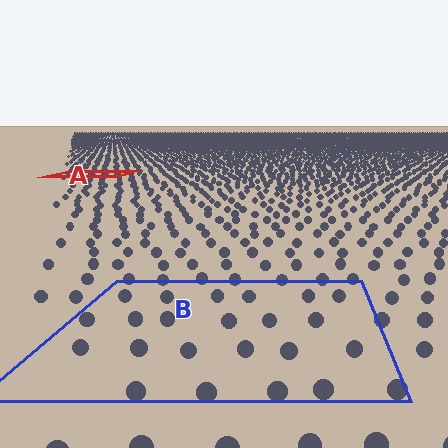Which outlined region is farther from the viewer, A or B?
Region A is farther from the viewer — the texture elements inside it appear smaller and more densely packed.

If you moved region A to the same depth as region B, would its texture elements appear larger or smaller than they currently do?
They would appear larger. At a closer depth, the same texture elements are projected at a bigger on-screen size.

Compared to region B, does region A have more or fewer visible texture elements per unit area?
Region A has more texture elements per unit area — they are packed more densely because it is farther away.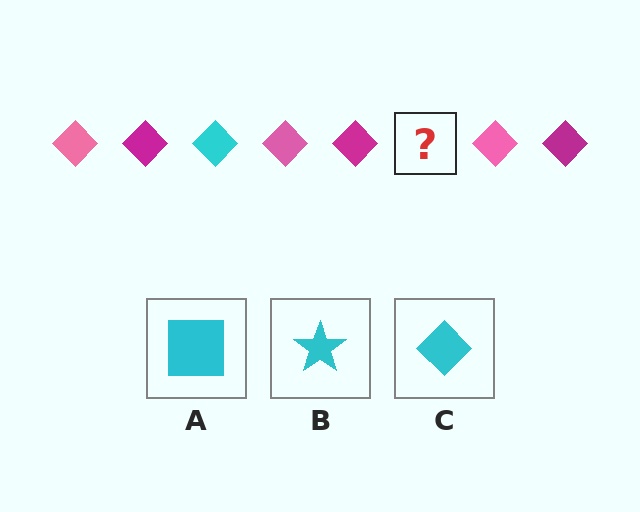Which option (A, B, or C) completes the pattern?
C.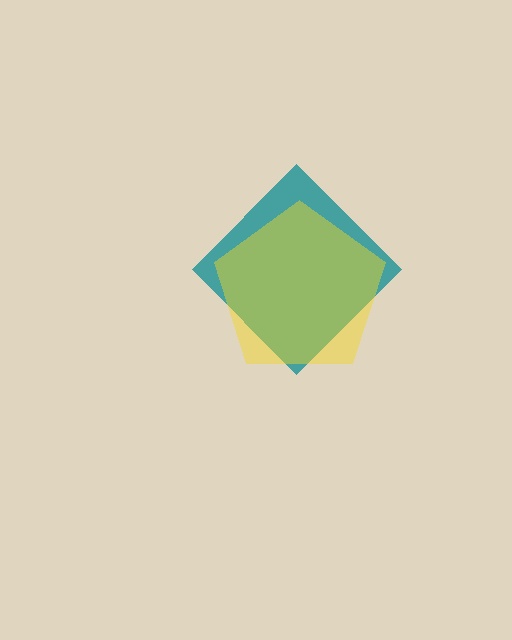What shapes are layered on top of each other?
The layered shapes are: a teal diamond, a yellow pentagon.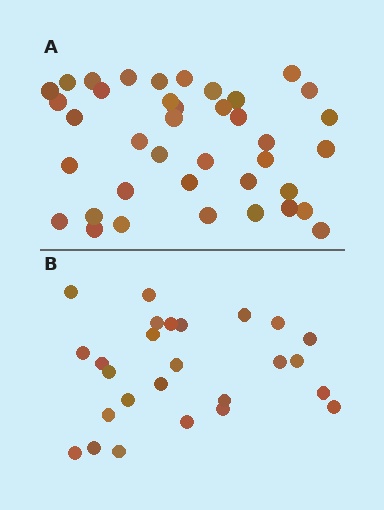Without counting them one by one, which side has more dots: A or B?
Region A (the top region) has more dots.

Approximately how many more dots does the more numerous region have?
Region A has approximately 15 more dots than region B.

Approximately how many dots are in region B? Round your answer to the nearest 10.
About 30 dots. (The exact count is 26, which rounds to 30.)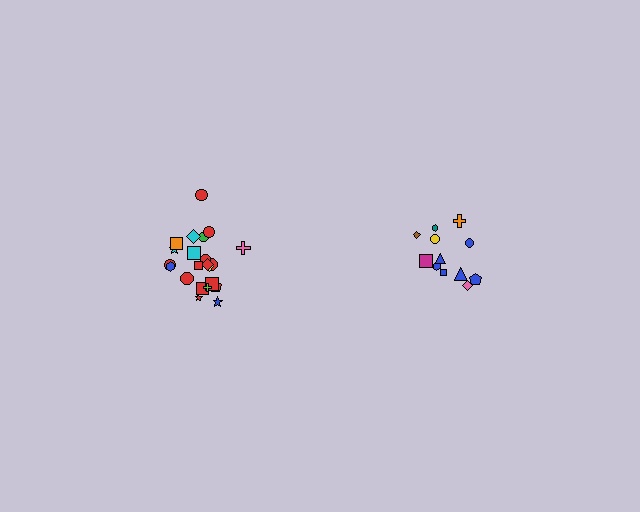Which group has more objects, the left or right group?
The left group.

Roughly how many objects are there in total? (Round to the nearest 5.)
Roughly 35 objects in total.